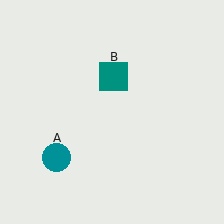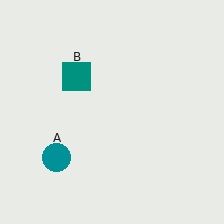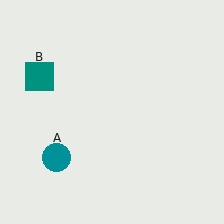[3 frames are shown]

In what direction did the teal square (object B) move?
The teal square (object B) moved left.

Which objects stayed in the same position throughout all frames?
Teal circle (object A) remained stationary.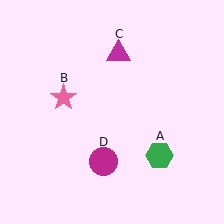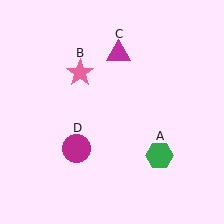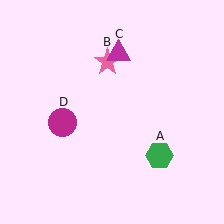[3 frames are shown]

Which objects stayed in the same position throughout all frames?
Green hexagon (object A) and magenta triangle (object C) remained stationary.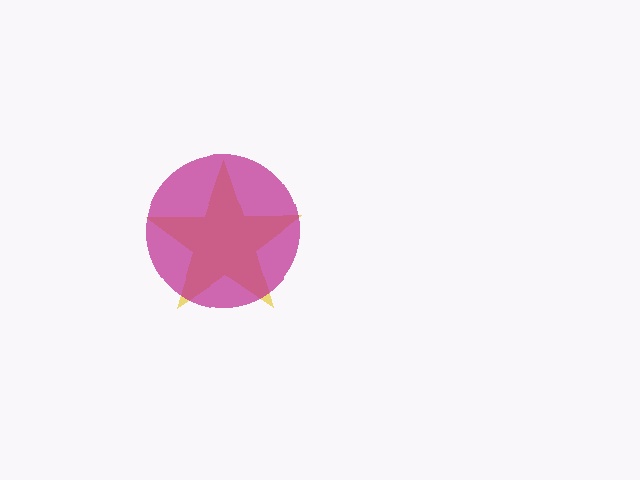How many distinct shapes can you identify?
There are 2 distinct shapes: a yellow star, a magenta circle.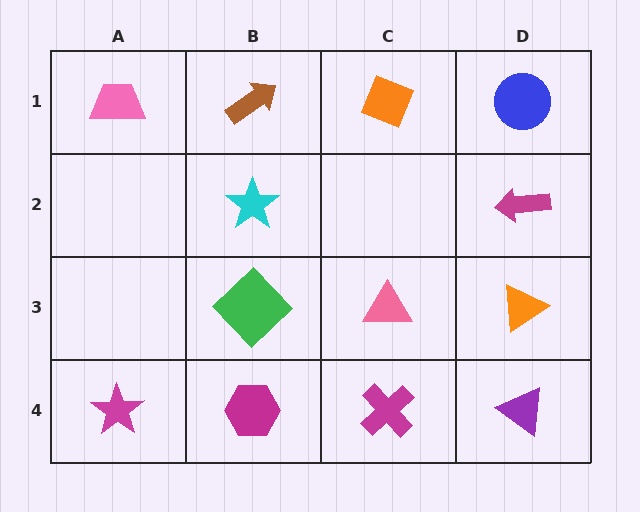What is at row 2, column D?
A magenta arrow.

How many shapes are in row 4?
4 shapes.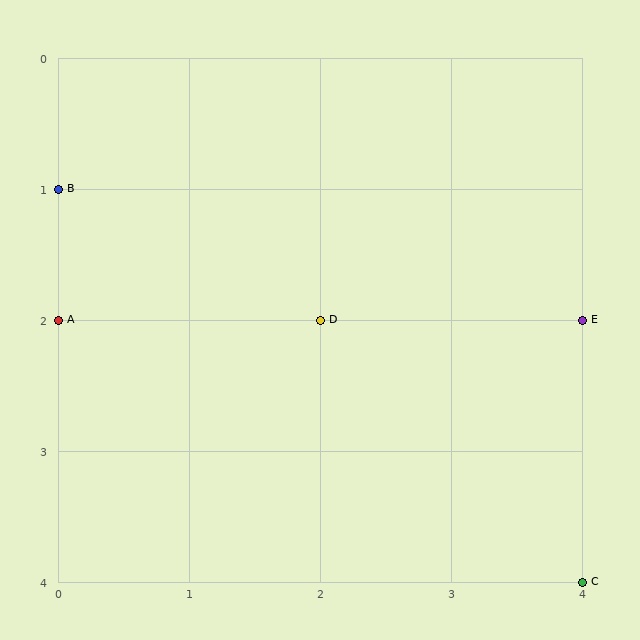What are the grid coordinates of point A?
Point A is at grid coordinates (0, 2).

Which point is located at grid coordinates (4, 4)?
Point C is at (4, 4).